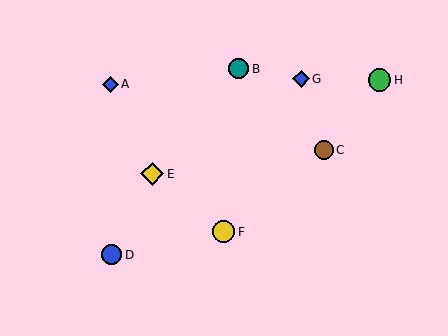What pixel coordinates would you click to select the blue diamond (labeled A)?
Click at (111, 84) to select the blue diamond A.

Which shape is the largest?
The yellow diamond (labeled E) is the largest.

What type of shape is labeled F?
Shape F is a yellow circle.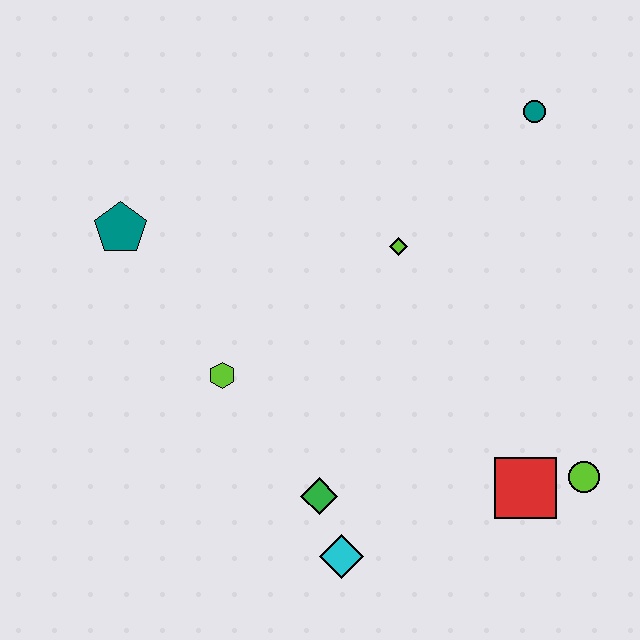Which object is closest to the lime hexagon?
The green diamond is closest to the lime hexagon.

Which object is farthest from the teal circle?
The cyan diamond is farthest from the teal circle.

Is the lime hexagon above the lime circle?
Yes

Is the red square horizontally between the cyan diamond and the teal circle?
Yes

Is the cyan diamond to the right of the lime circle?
No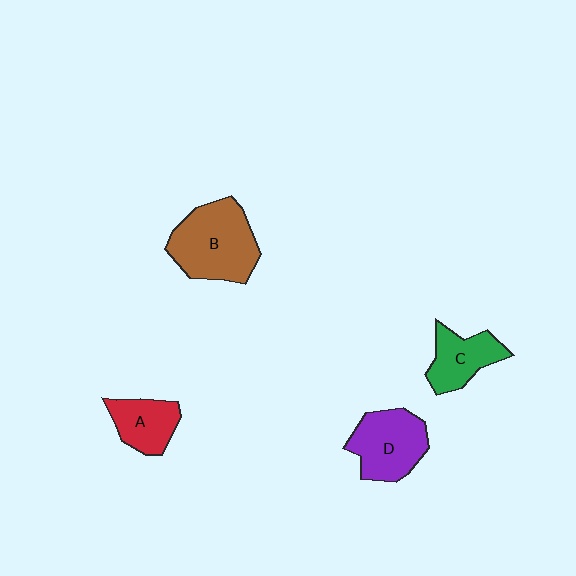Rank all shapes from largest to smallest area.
From largest to smallest: B (brown), D (purple), C (green), A (red).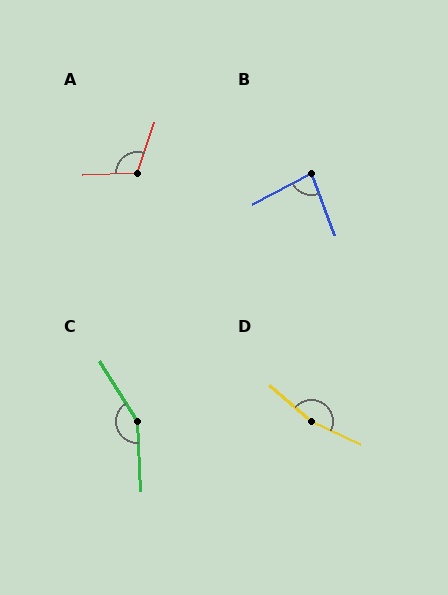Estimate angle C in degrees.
Approximately 150 degrees.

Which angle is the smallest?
B, at approximately 83 degrees.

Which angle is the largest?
D, at approximately 163 degrees.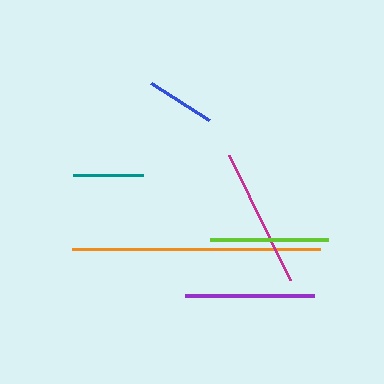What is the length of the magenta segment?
The magenta segment is approximately 139 pixels long.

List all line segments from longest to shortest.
From longest to shortest: orange, magenta, purple, lime, teal, blue.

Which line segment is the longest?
The orange line is the longest at approximately 249 pixels.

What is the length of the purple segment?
The purple segment is approximately 128 pixels long.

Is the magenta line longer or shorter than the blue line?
The magenta line is longer than the blue line.